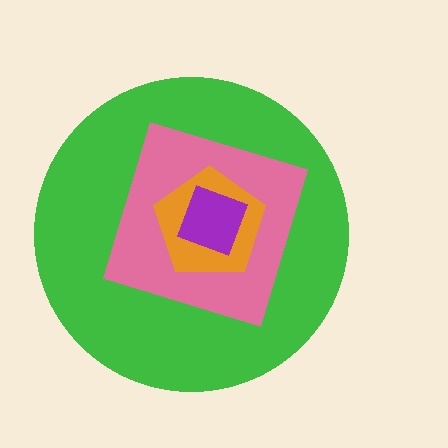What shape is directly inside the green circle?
The pink square.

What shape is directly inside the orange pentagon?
The purple diamond.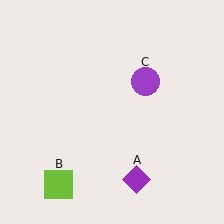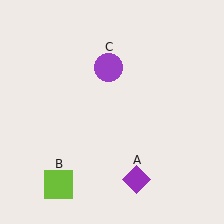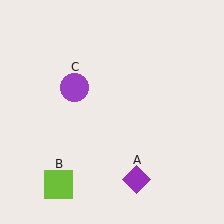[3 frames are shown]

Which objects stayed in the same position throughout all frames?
Purple diamond (object A) and lime square (object B) remained stationary.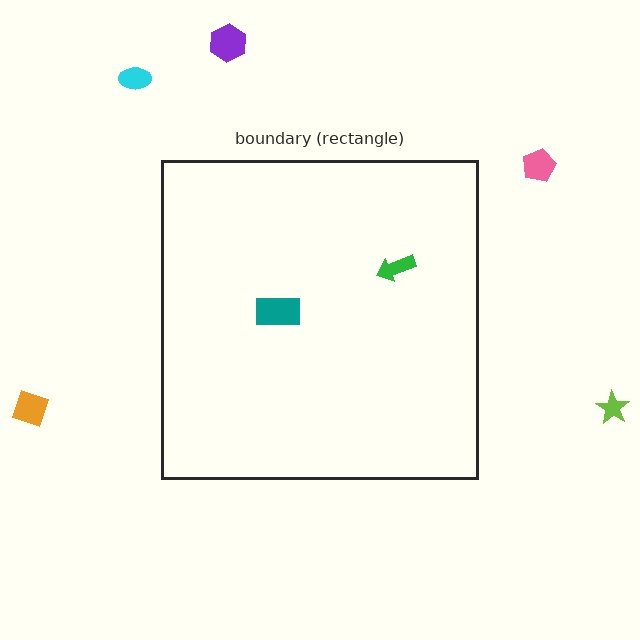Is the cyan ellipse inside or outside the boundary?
Outside.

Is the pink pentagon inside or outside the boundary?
Outside.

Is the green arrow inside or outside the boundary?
Inside.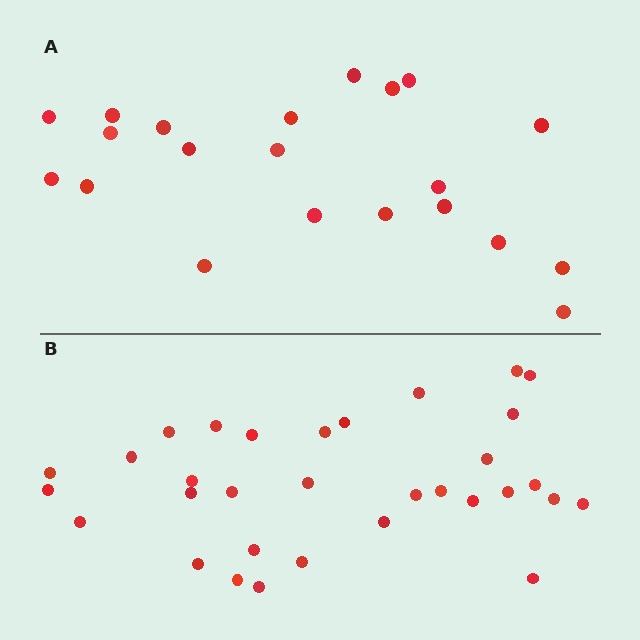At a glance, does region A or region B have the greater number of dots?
Region B (the bottom region) has more dots.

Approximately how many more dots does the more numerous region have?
Region B has roughly 12 or so more dots than region A.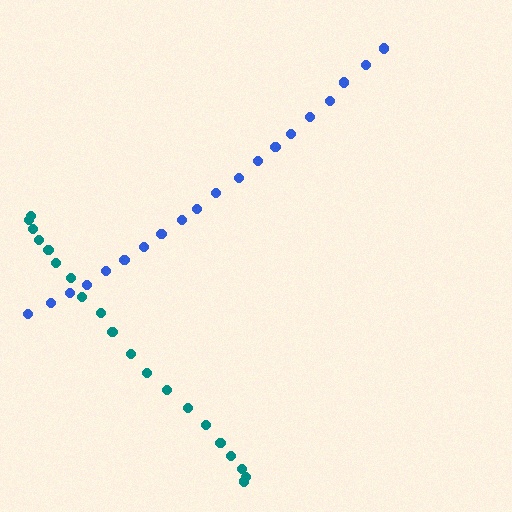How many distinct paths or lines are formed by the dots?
There are 2 distinct paths.